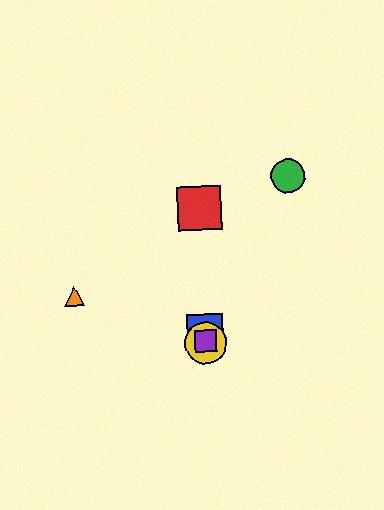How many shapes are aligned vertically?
4 shapes (the red square, the blue square, the yellow circle, the purple square) are aligned vertically.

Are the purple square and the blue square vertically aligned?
Yes, both are at x≈206.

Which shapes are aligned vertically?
The red square, the blue square, the yellow circle, the purple square are aligned vertically.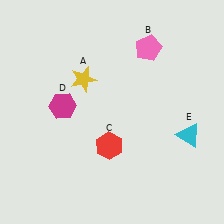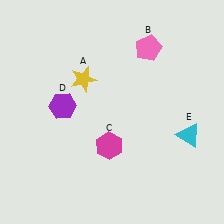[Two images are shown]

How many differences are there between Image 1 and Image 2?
There are 2 differences between the two images.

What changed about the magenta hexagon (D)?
In Image 1, D is magenta. In Image 2, it changed to purple.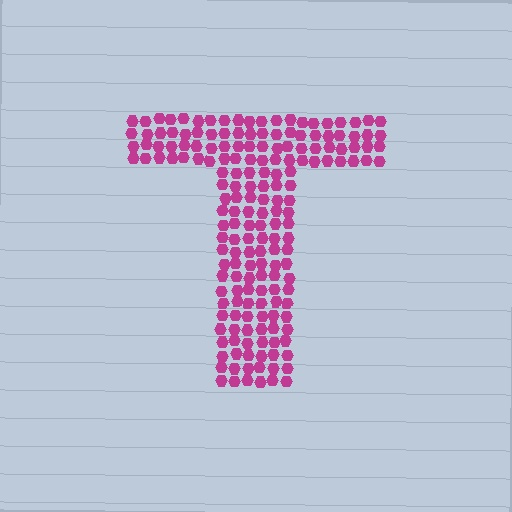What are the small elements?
The small elements are hexagons.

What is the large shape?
The large shape is the letter T.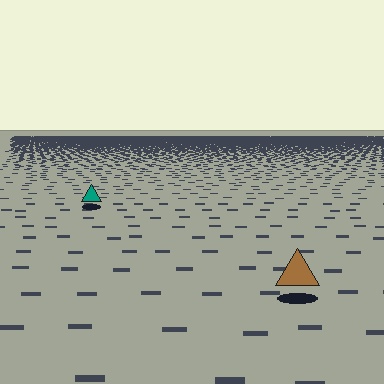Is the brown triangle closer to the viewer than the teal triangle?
Yes. The brown triangle is closer — you can tell from the texture gradient: the ground texture is coarser near it.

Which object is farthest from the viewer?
The teal triangle is farthest from the viewer. It appears smaller and the ground texture around it is denser.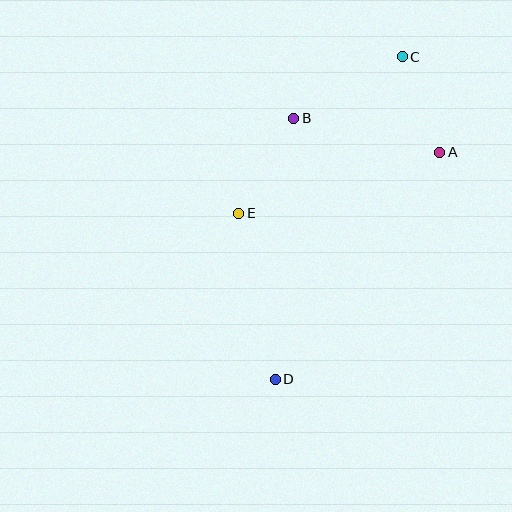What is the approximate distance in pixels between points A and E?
The distance between A and E is approximately 210 pixels.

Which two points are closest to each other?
Points A and C are closest to each other.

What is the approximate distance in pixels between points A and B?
The distance between A and B is approximately 150 pixels.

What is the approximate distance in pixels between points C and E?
The distance between C and E is approximately 226 pixels.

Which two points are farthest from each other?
Points C and D are farthest from each other.